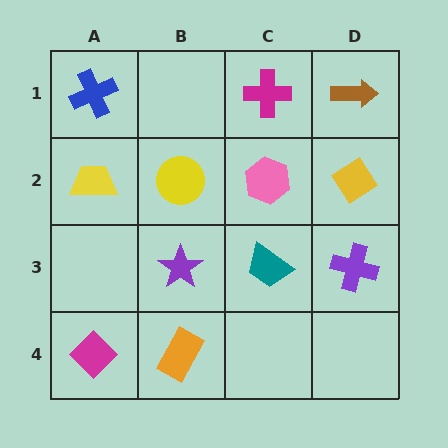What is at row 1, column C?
A magenta cross.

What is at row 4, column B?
An orange rectangle.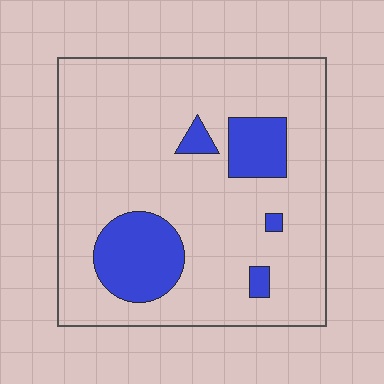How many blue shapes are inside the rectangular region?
5.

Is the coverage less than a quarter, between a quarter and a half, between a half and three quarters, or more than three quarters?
Less than a quarter.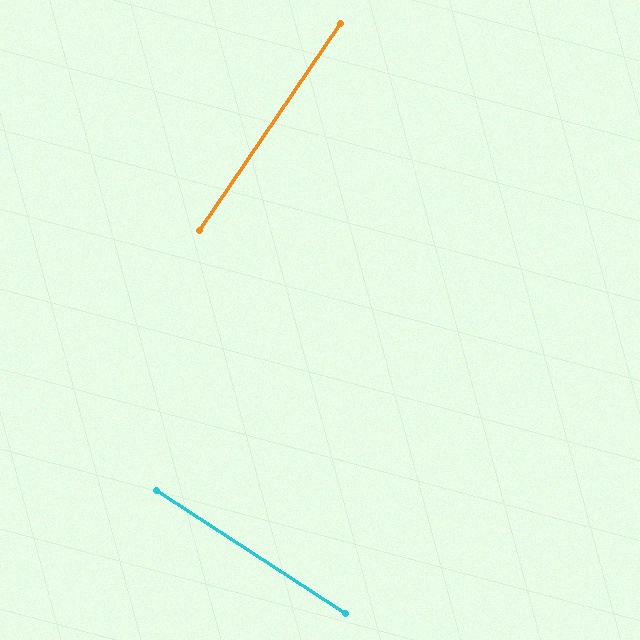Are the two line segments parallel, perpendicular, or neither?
Perpendicular — they meet at approximately 89°.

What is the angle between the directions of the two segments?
Approximately 89 degrees.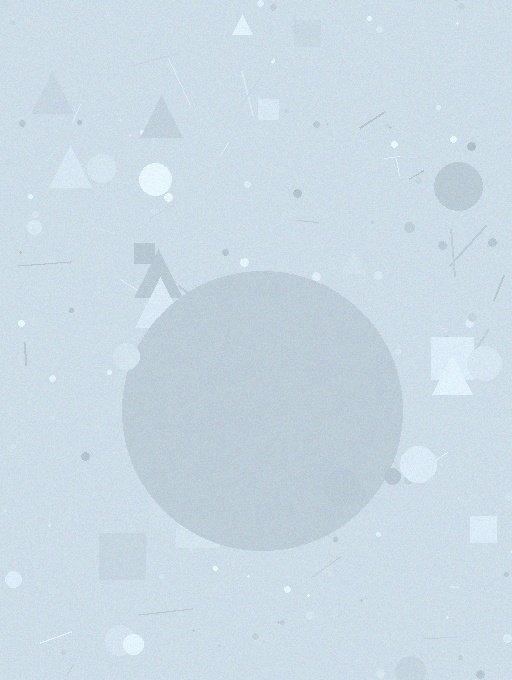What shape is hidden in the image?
A circle is hidden in the image.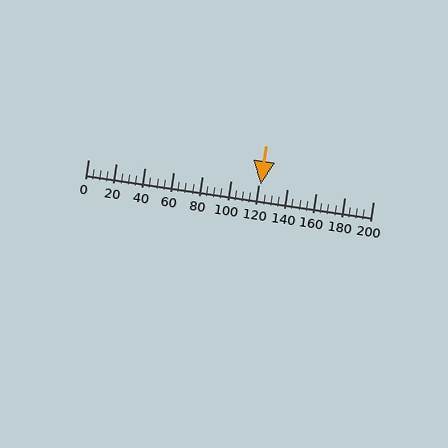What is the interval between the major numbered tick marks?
The major tick marks are spaced 20 units apart.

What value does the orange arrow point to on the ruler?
The orange arrow points to approximately 121.